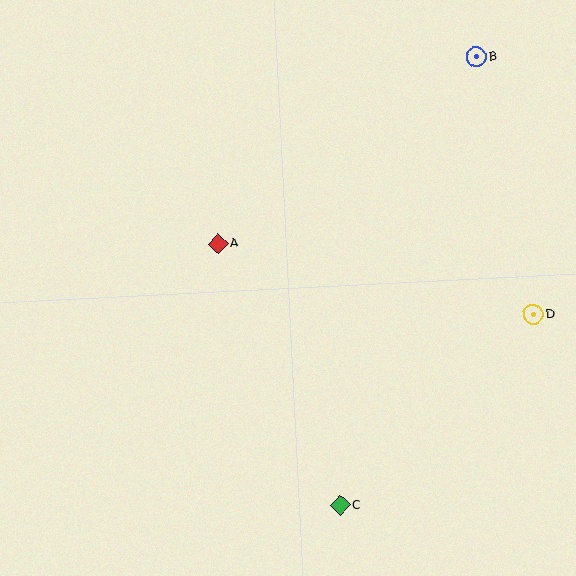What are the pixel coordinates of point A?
Point A is at (218, 244).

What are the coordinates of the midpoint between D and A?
The midpoint between D and A is at (376, 279).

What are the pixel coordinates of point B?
Point B is at (477, 57).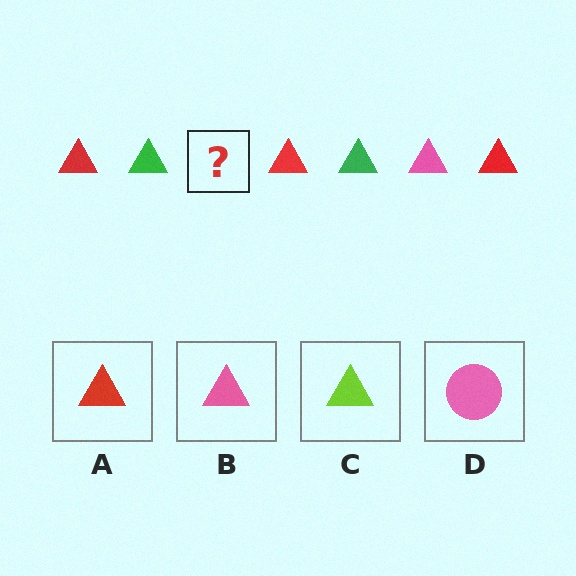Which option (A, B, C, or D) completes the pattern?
B.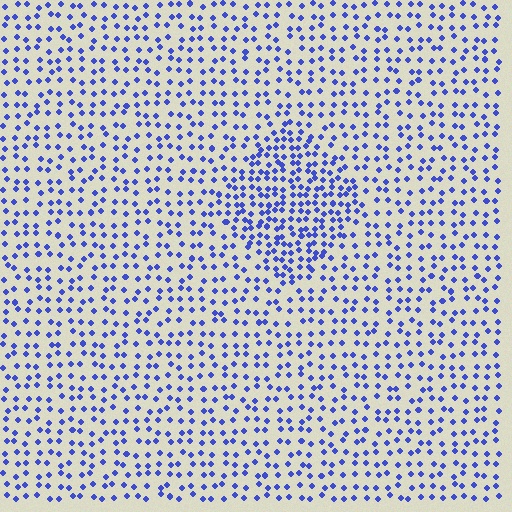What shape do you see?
I see a diamond.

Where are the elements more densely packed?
The elements are more densely packed inside the diamond boundary.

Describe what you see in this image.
The image contains small blue elements arranged at two different densities. A diamond-shaped region is visible where the elements are more densely packed than the surrounding area.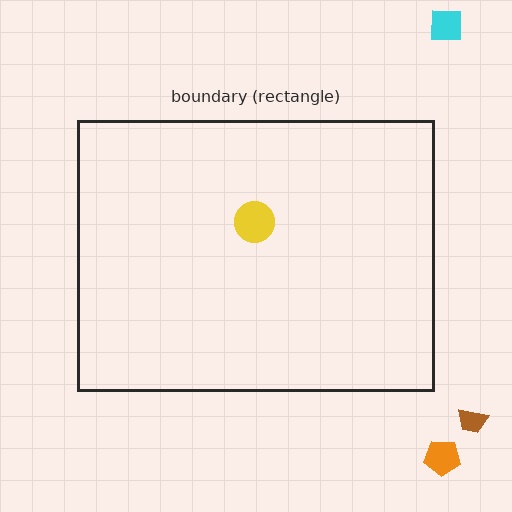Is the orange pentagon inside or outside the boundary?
Outside.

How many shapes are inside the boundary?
1 inside, 3 outside.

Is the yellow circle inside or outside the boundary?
Inside.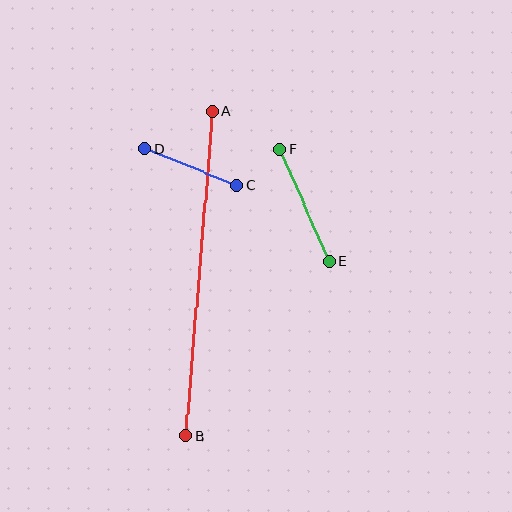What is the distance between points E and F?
The distance is approximately 122 pixels.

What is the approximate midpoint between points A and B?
The midpoint is at approximately (199, 273) pixels.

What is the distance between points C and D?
The distance is approximately 99 pixels.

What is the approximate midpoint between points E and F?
The midpoint is at approximately (305, 205) pixels.